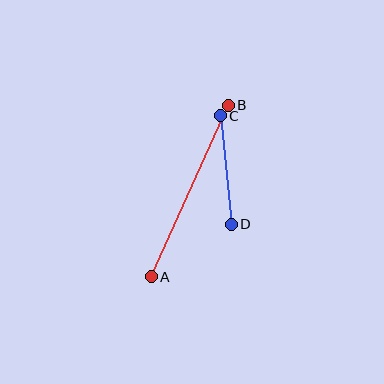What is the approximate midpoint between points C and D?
The midpoint is at approximately (226, 170) pixels.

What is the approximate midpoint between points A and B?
The midpoint is at approximately (190, 191) pixels.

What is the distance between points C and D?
The distance is approximately 109 pixels.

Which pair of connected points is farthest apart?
Points A and B are farthest apart.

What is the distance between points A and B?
The distance is approximately 188 pixels.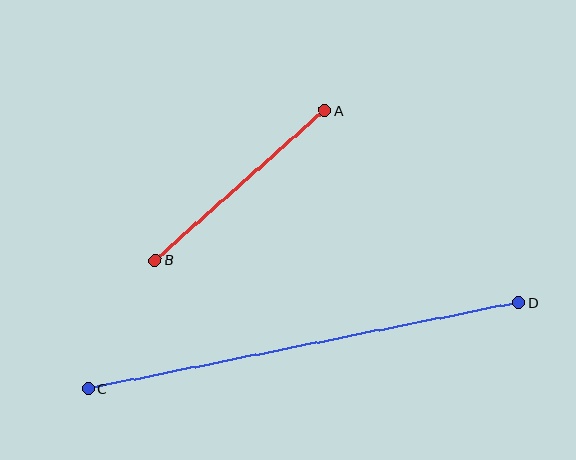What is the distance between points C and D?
The distance is approximately 439 pixels.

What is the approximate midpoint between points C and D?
The midpoint is at approximately (304, 346) pixels.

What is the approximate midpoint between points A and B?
The midpoint is at approximately (240, 185) pixels.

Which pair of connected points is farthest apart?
Points C and D are farthest apart.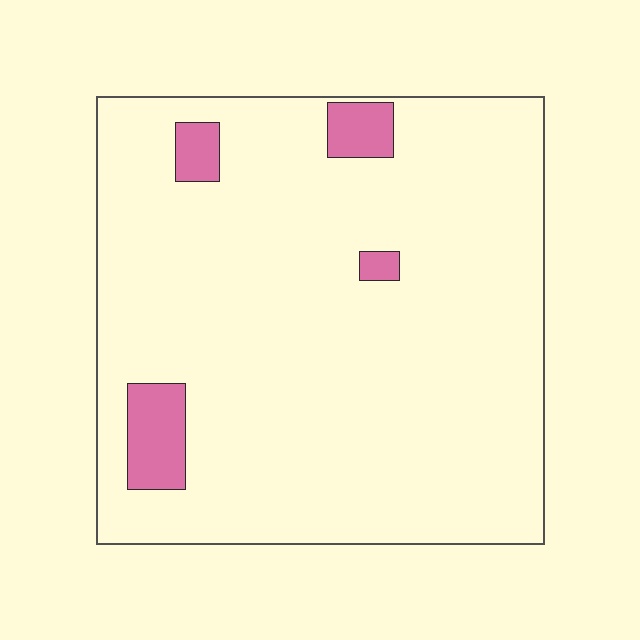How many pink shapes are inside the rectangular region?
4.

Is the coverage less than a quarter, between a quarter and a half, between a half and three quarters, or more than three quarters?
Less than a quarter.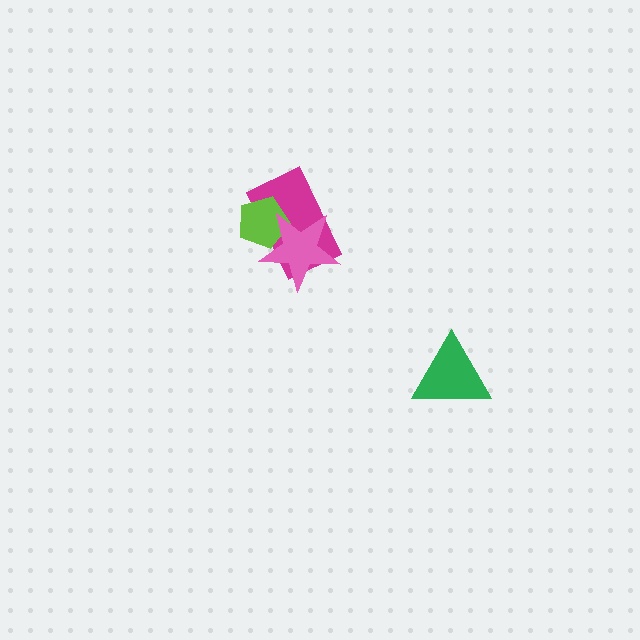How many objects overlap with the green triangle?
0 objects overlap with the green triangle.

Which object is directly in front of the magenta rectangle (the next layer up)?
The lime pentagon is directly in front of the magenta rectangle.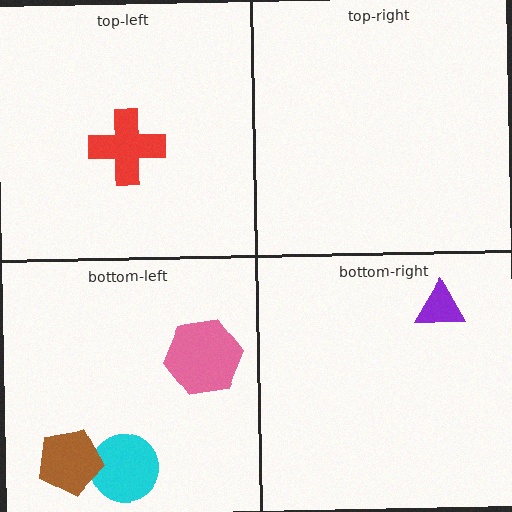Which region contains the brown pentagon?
The bottom-left region.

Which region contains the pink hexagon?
The bottom-left region.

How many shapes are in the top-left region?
1.